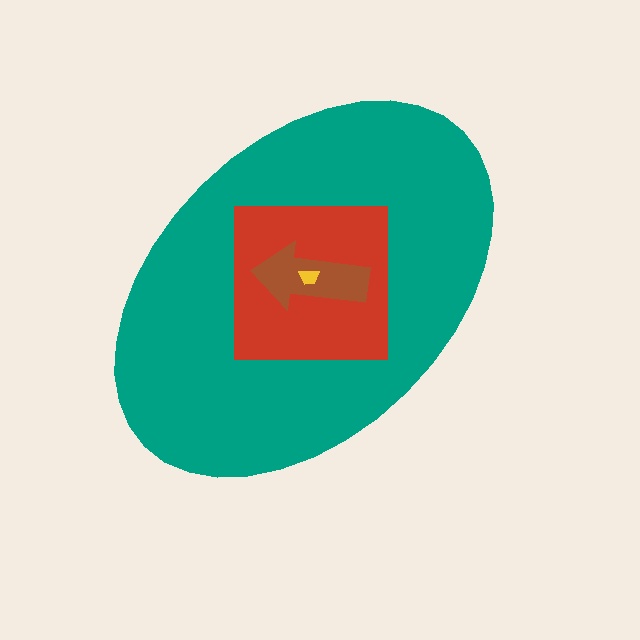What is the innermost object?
The yellow trapezoid.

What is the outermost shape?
The teal ellipse.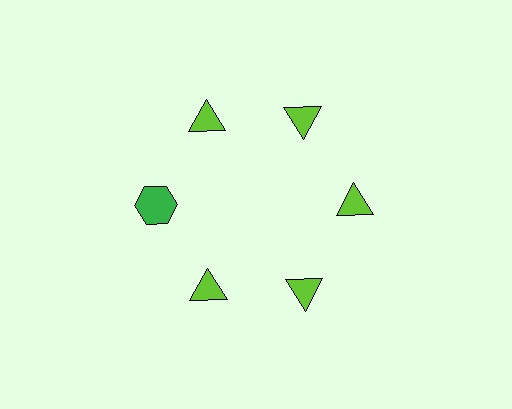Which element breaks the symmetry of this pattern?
The green hexagon at roughly the 9 o'clock position breaks the symmetry. All other shapes are lime triangles.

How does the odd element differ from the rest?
It differs in both color (green instead of lime) and shape (hexagon instead of triangle).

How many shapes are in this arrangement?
There are 6 shapes arranged in a ring pattern.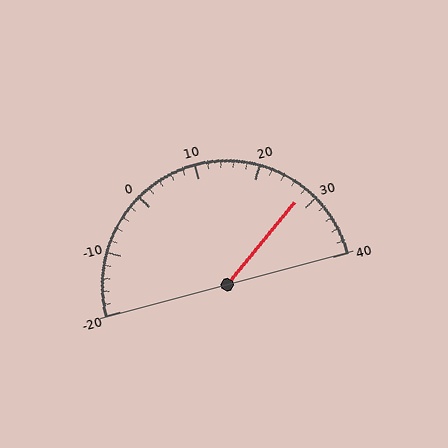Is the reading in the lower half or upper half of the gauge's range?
The reading is in the upper half of the range (-20 to 40).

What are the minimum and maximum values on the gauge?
The gauge ranges from -20 to 40.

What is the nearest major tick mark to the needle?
The nearest major tick mark is 30.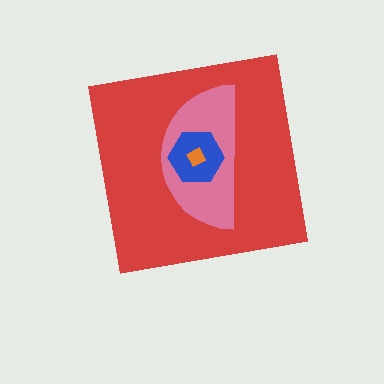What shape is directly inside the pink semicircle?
The blue hexagon.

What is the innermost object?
The orange square.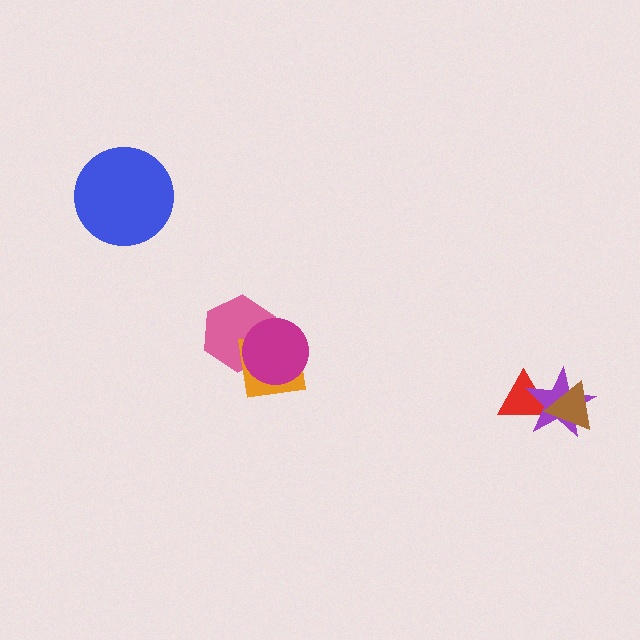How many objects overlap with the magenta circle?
2 objects overlap with the magenta circle.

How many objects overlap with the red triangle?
2 objects overlap with the red triangle.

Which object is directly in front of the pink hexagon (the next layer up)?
The orange square is directly in front of the pink hexagon.